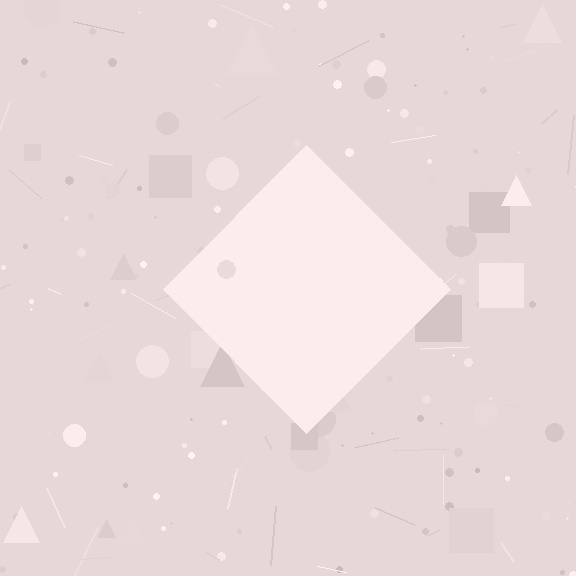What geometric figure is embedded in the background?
A diamond is embedded in the background.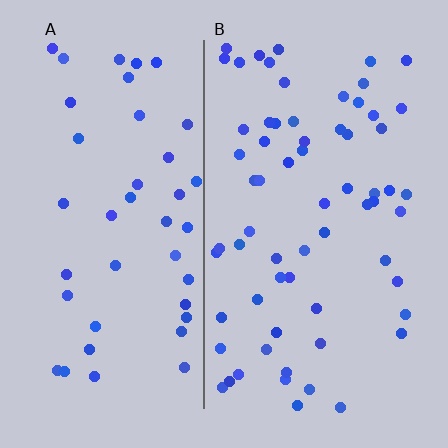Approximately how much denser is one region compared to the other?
Approximately 1.5× — region B over region A.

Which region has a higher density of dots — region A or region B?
B (the right).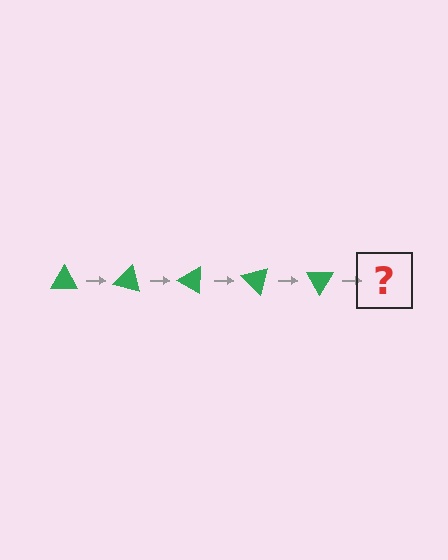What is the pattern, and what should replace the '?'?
The pattern is that the triangle rotates 15 degrees each step. The '?' should be a green triangle rotated 75 degrees.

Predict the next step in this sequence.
The next step is a green triangle rotated 75 degrees.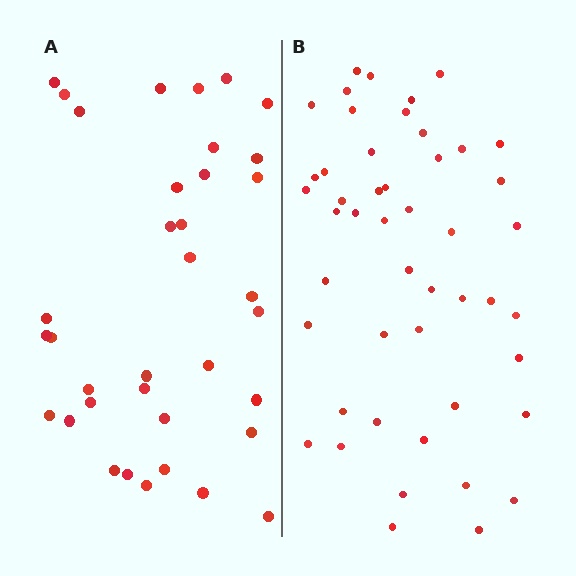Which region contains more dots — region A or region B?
Region B (the right region) has more dots.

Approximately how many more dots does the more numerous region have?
Region B has roughly 12 or so more dots than region A.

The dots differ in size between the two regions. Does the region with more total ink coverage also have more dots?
No. Region A has more total ink coverage because its dots are larger, but region B actually contains more individual dots. Total area can be misleading — the number of items is what matters here.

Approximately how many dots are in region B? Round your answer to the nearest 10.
About 50 dots. (The exact count is 48, which rounds to 50.)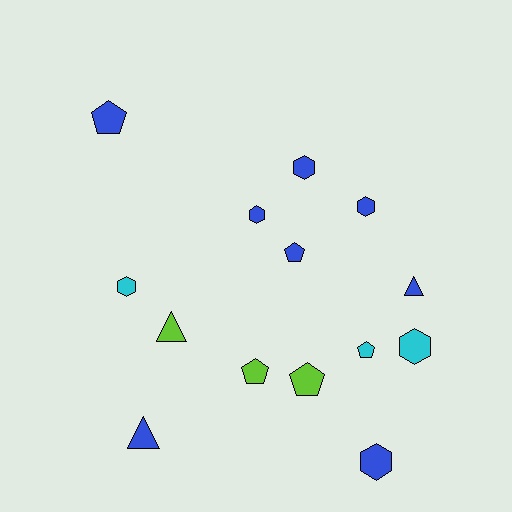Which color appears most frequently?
Blue, with 8 objects.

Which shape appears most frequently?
Hexagon, with 6 objects.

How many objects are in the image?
There are 14 objects.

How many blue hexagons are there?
There are 4 blue hexagons.